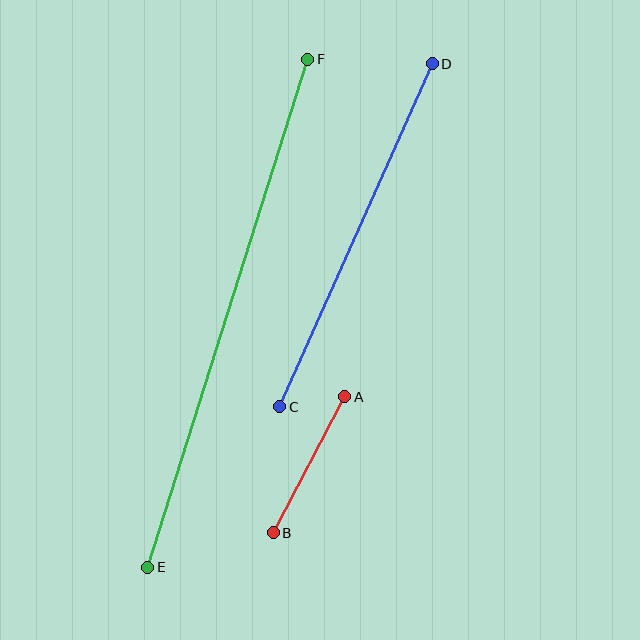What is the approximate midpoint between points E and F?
The midpoint is at approximately (228, 313) pixels.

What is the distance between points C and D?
The distance is approximately 375 pixels.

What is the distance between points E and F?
The distance is approximately 532 pixels.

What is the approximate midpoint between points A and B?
The midpoint is at approximately (309, 465) pixels.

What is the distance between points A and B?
The distance is approximately 154 pixels.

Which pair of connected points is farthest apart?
Points E and F are farthest apart.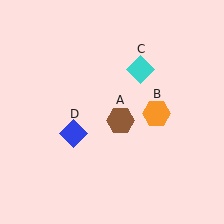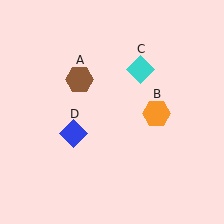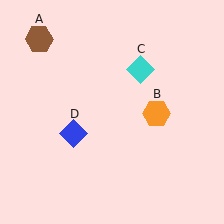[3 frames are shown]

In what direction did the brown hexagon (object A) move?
The brown hexagon (object A) moved up and to the left.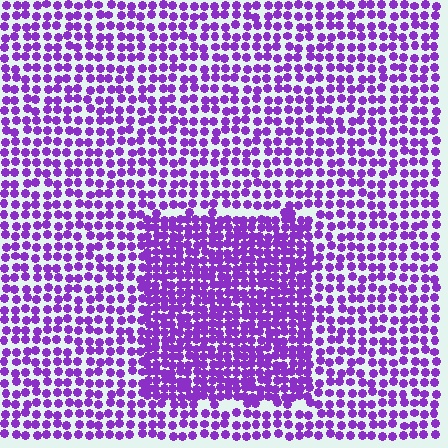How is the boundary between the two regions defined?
The boundary is defined by a change in element density (approximately 1.7x ratio). All elements are the same color, size, and shape.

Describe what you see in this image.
The image contains small purple elements arranged at two different densities. A rectangle-shaped region is visible where the elements are more densely packed than the surrounding area.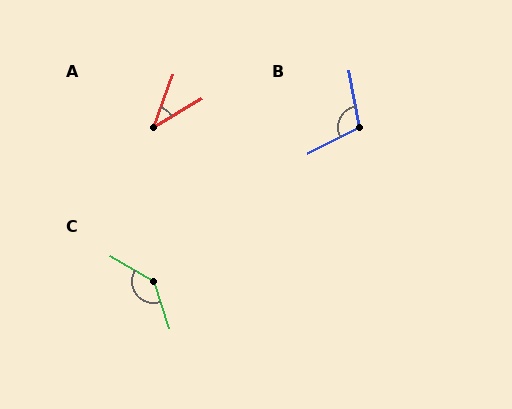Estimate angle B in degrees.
Approximately 107 degrees.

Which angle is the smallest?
A, at approximately 39 degrees.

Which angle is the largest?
C, at approximately 139 degrees.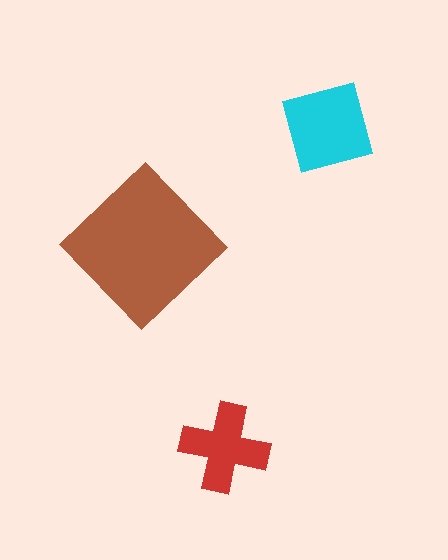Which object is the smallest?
The red cross.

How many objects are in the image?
There are 3 objects in the image.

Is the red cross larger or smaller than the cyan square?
Smaller.